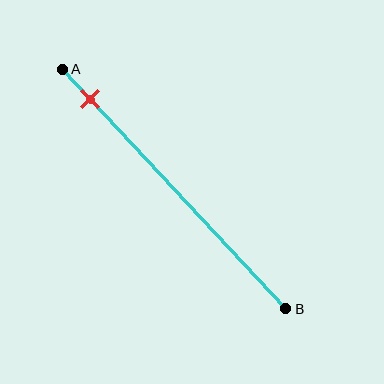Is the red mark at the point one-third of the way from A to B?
No, the mark is at about 15% from A, not at the 33% one-third point.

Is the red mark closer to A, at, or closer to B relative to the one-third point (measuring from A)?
The red mark is closer to point A than the one-third point of segment AB.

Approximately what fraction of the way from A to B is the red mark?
The red mark is approximately 15% of the way from A to B.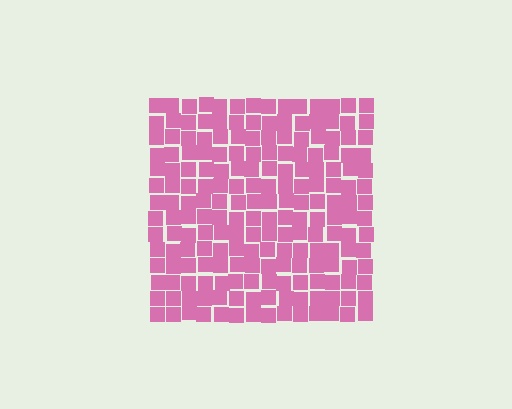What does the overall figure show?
The overall figure shows a square.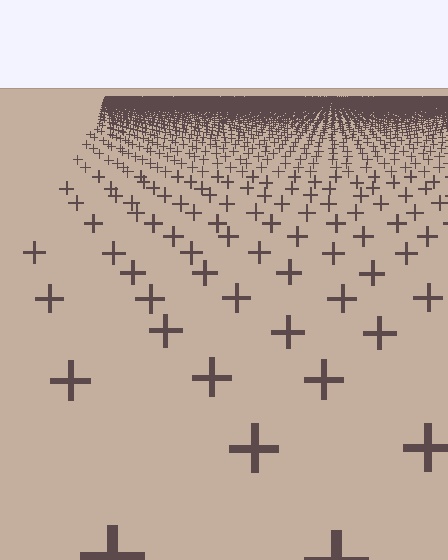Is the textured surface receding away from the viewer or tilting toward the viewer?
The surface is receding away from the viewer. Texture elements get smaller and denser toward the top.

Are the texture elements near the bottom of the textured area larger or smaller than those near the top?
Larger. Near the bottom, elements are closer to the viewer and appear at a bigger on-screen size.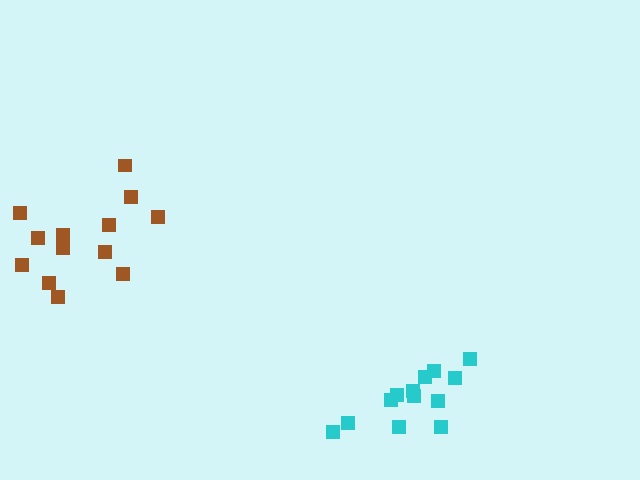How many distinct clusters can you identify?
There are 2 distinct clusters.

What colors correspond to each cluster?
The clusters are colored: cyan, brown.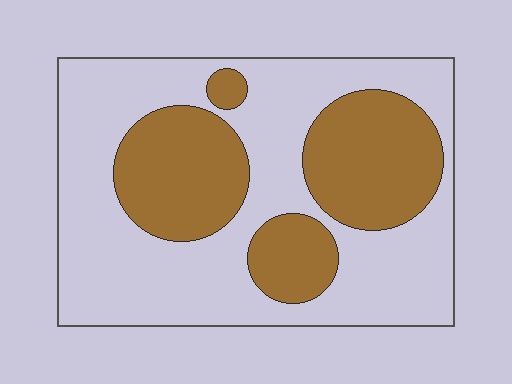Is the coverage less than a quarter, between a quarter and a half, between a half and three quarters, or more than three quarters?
Between a quarter and a half.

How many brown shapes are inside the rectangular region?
4.